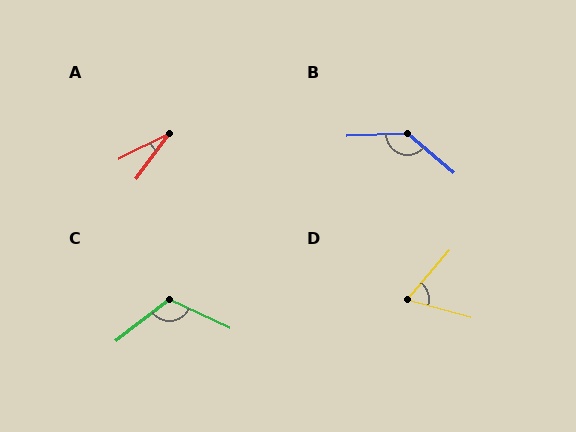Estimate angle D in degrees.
Approximately 65 degrees.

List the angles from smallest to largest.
A (27°), D (65°), C (117°), B (137°).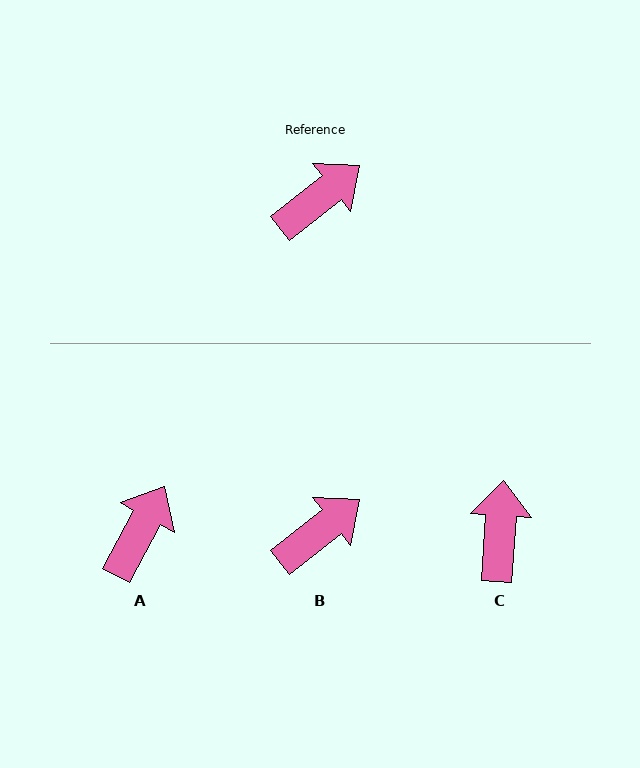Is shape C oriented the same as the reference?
No, it is off by about 48 degrees.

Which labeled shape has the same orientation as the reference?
B.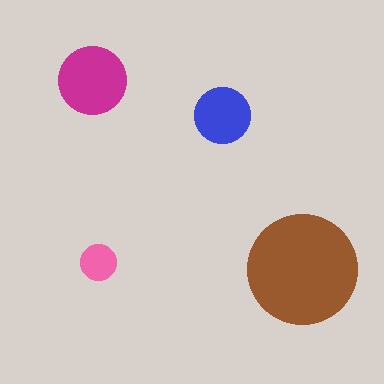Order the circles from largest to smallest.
the brown one, the magenta one, the blue one, the pink one.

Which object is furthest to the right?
The brown circle is rightmost.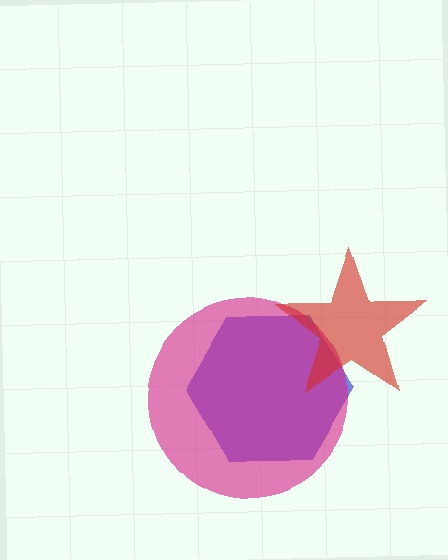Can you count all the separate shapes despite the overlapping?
Yes, there are 3 separate shapes.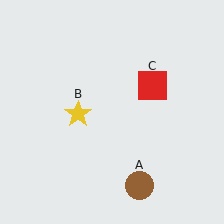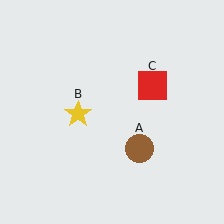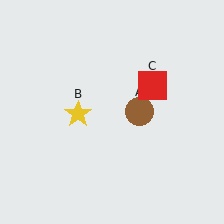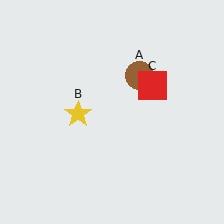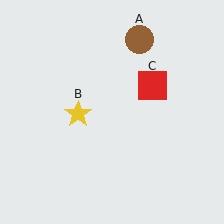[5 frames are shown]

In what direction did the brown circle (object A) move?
The brown circle (object A) moved up.